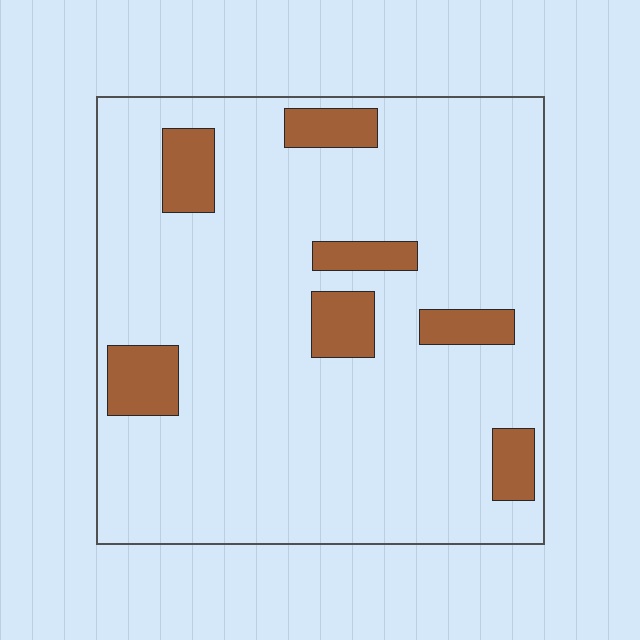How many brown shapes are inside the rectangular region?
7.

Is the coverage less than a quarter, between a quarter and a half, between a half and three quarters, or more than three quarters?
Less than a quarter.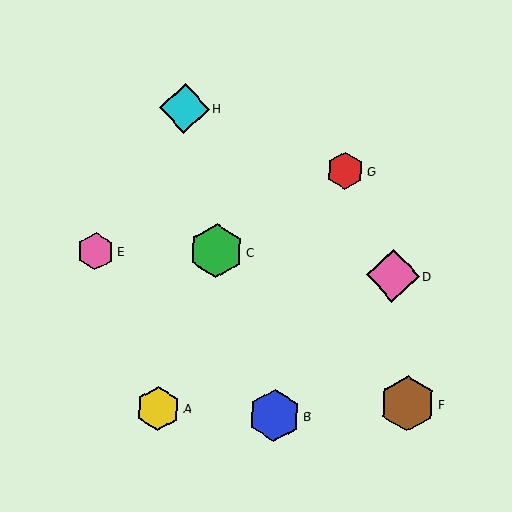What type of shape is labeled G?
Shape G is a red hexagon.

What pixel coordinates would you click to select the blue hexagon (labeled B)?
Click at (275, 416) to select the blue hexagon B.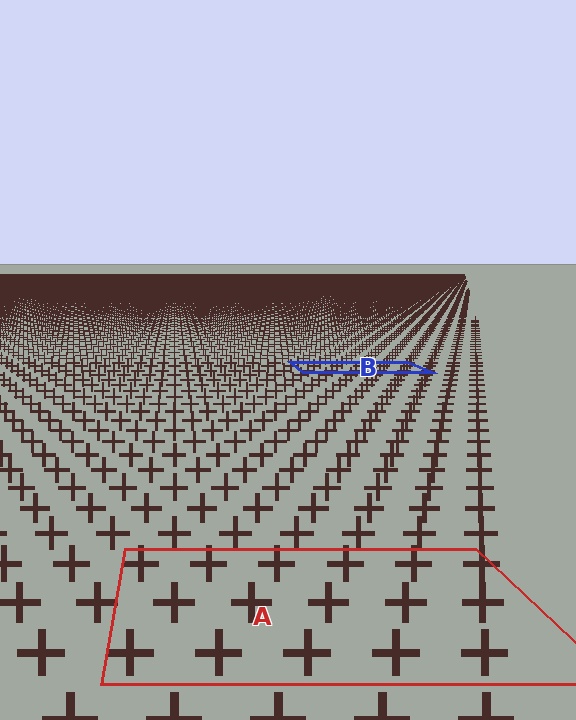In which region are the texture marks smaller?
The texture marks are smaller in region B, because it is farther away.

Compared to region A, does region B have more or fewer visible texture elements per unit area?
Region B has more texture elements per unit area — they are packed more densely because it is farther away.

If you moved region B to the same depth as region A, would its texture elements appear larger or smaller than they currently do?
They would appear larger. At a closer depth, the same texture elements are projected at a bigger on-screen size.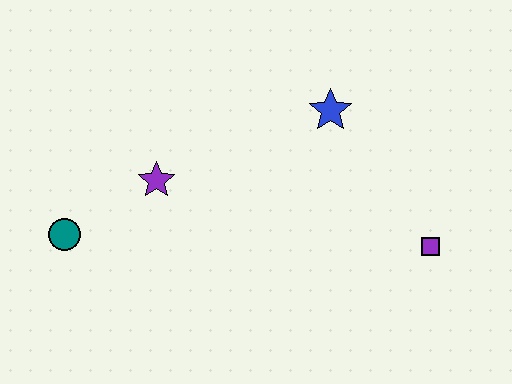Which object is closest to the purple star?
The teal circle is closest to the purple star.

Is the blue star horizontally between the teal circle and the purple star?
No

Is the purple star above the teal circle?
Yes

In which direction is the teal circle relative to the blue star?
The teal circle is to the left of the blue star.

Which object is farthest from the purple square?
The teal circle is farthest from the purple square.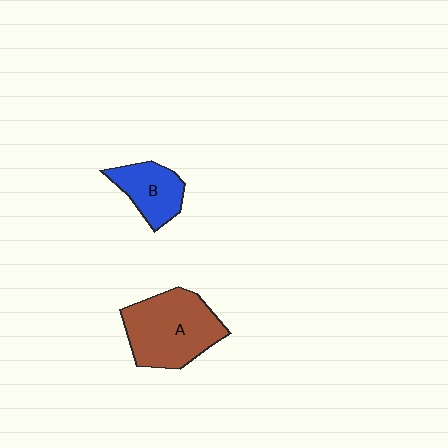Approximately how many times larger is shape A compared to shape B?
Approximately 1.9 times.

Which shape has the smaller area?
Shape B (blue).